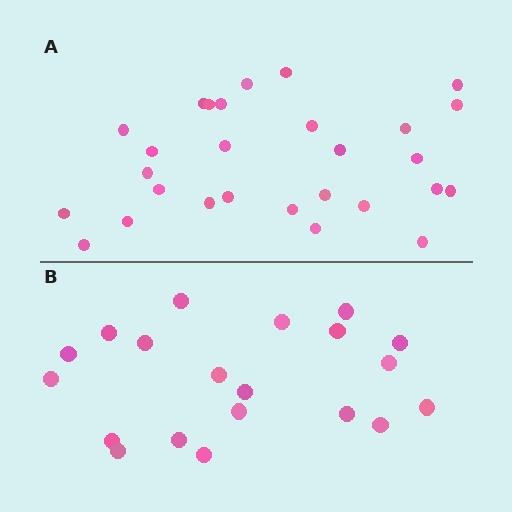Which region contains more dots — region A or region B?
Region A (the top region) has more dots.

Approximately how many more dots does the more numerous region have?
Region A has roughly 8 or so more dots than region B.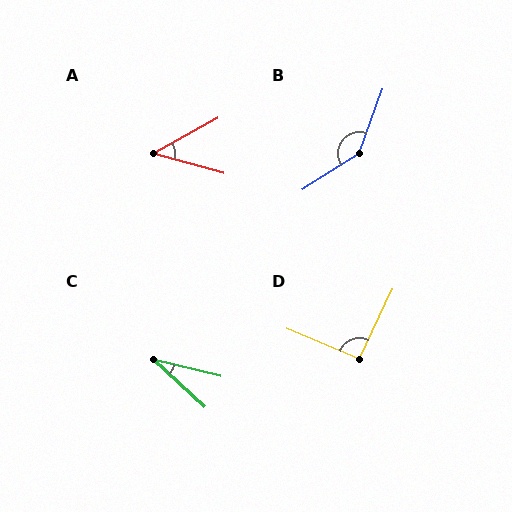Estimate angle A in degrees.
Approximately 44 degrees.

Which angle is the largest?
B, at approximately 143 degrees.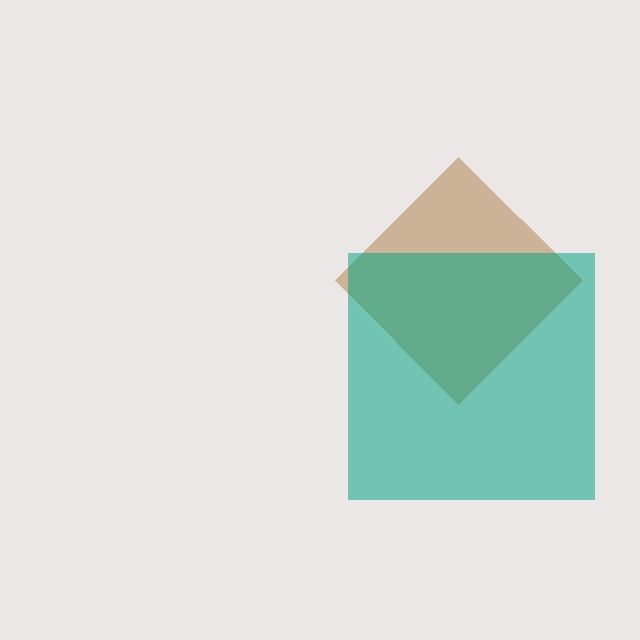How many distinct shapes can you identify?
There are 2 distinct shapes: a brown diamond, a teal square.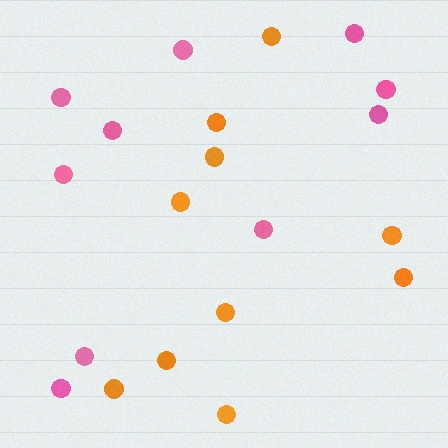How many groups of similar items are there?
There are 2 groups: one group of pink circles (10) and one group of orange circles (10).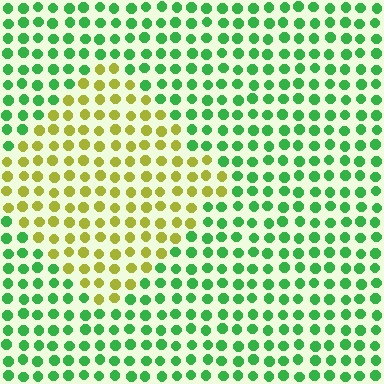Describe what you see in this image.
The image is filled with small green elements in a uniform arrangement. A diamond-shaped region is visible where the elements are tinted to a slightly different hue, forming a subtle color boundary.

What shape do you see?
I see a diamond.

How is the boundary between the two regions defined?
The boundary is defined purely by a slight shift in hue (about 62 degrees). Spacing, size, and orientation are identical on both sides.